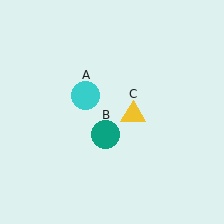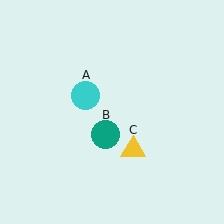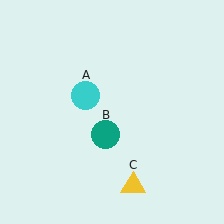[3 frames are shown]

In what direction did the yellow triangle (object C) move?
The yellow triangle (object C) moved down.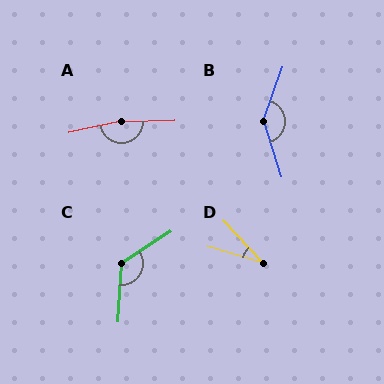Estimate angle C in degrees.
Approximately 127 degrees.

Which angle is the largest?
A, at approximately 169 degrees.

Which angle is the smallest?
D, at approximately 31 degrees.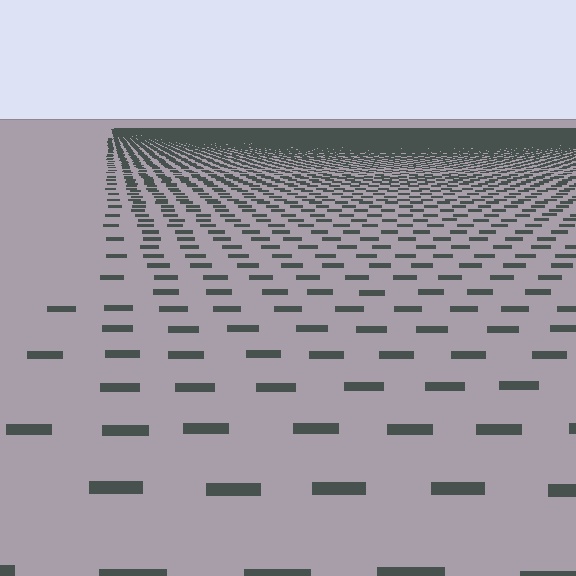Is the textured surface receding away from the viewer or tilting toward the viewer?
The surface is receding away from the viewer. Texture elements get smaller and denser toward the top.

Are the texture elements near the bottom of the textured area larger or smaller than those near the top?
Larger. Near the bottom, elements are closer to the viewer and appear at a bigger on-screen size.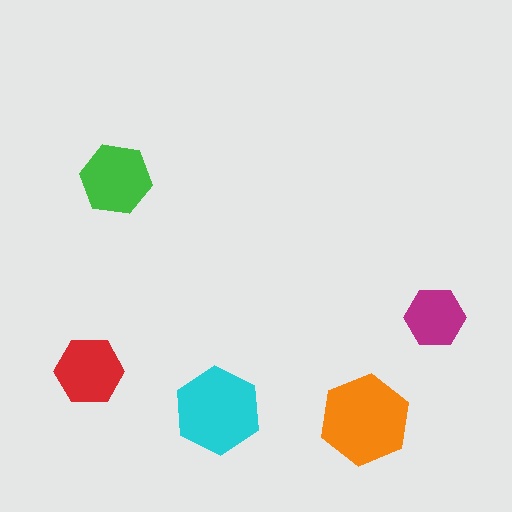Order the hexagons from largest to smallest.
the orange one, the cyan one, the green one, the red one, the magenta one.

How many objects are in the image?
There are 5 objects in the image.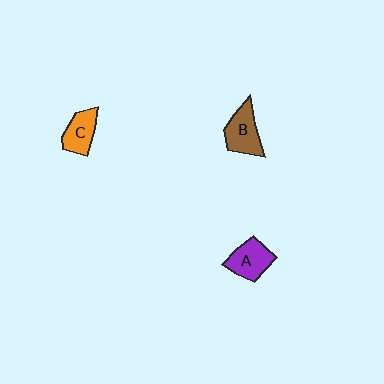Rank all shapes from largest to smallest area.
From largest to smallest: B (brown), A (purple), C (orange).